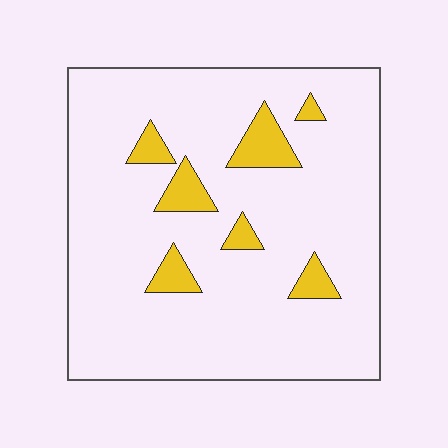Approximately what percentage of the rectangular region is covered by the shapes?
Approximately 10%.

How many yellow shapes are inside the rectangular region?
7.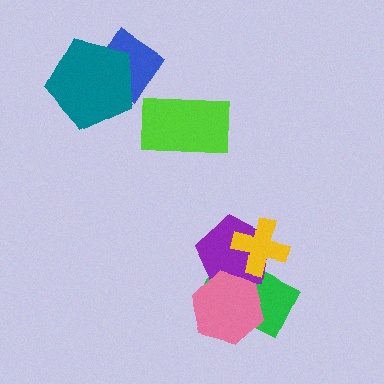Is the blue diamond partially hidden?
Yes, it is partially covered by another shape.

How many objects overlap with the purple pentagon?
3 objects overlap with the purple pentagon.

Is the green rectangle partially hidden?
Yes, it is partially covered by another shape.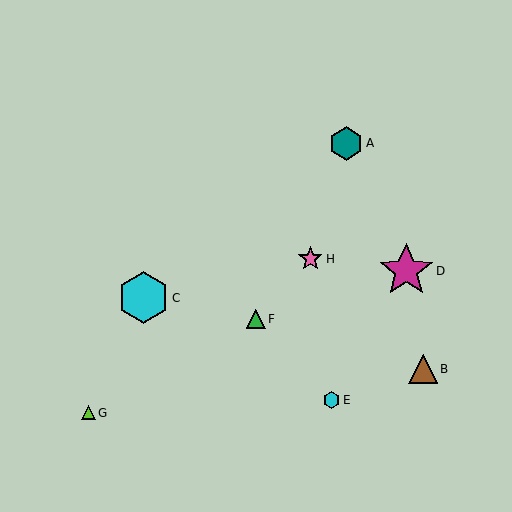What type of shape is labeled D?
Shape D is a magenta star.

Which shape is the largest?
The magenta star (labeled D) is the largest.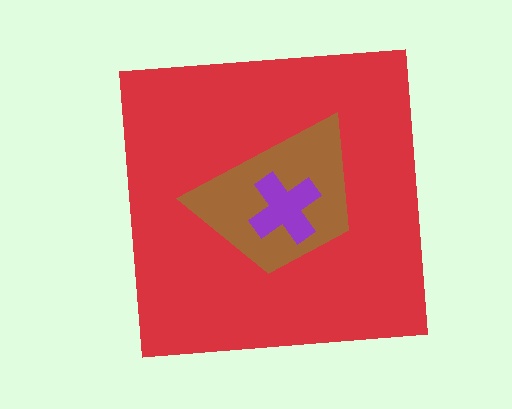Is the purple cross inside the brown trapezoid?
Yes.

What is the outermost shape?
The red square.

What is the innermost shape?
The purple cross.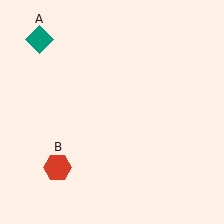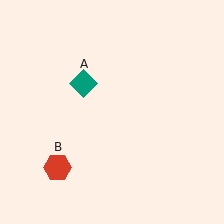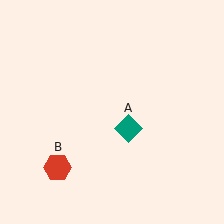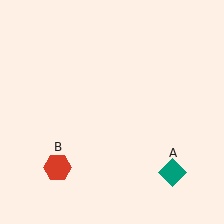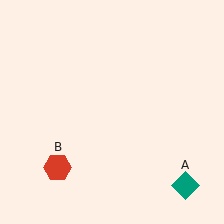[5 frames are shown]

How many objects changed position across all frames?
1 object changed position: teal diamond (object A).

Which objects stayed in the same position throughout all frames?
Red hexagon (object B) remained stationary.